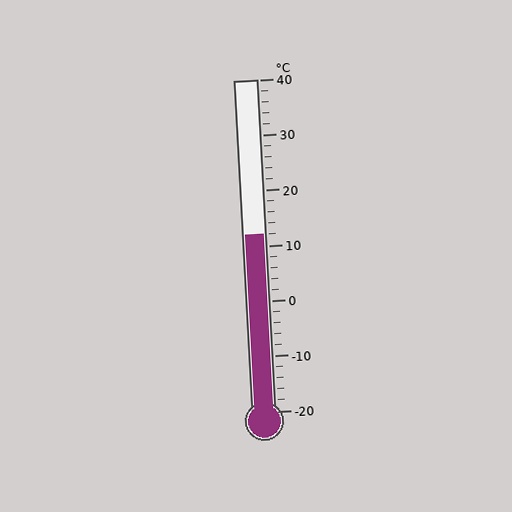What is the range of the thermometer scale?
The thermometer scale ranges from -20°C to 40°C.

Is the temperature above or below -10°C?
The temperature is above -10°C.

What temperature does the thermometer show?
The thermometer shows approximately 12°C.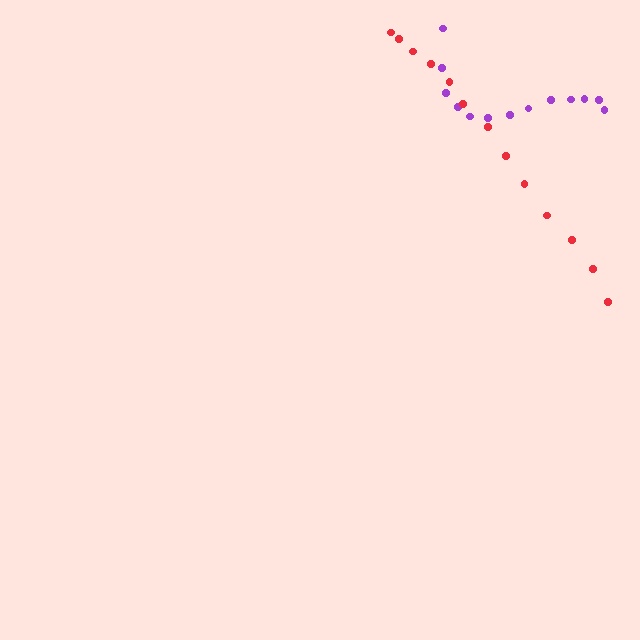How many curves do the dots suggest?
There are 2 distinct paths.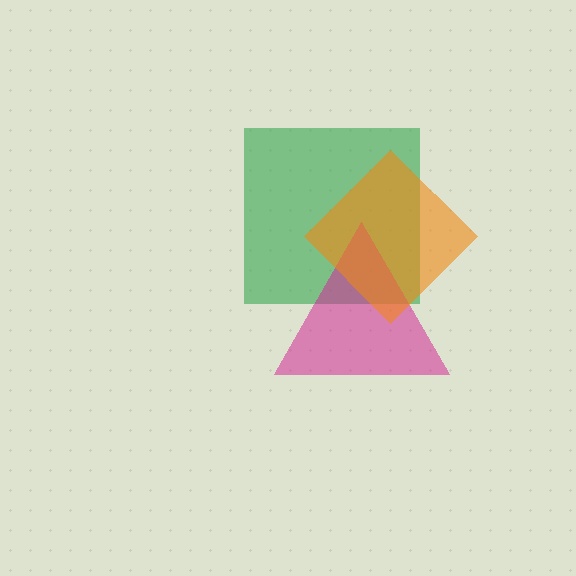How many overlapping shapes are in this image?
There are 3 overlapping shapes in the image.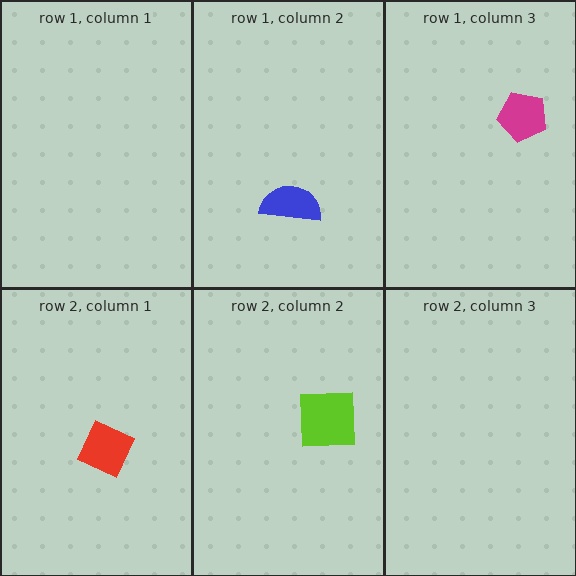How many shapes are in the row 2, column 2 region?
1.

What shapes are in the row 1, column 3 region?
The magenta pentagon.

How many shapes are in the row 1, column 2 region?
1.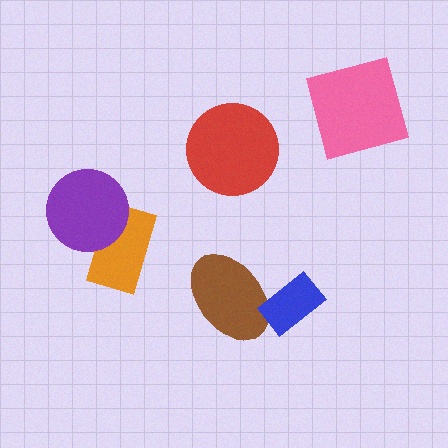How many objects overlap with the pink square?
0 objects overlap with the pink square.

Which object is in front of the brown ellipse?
The blue rectangle is in front of the brown ellipse.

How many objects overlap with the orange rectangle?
1 object overlaps with the orange rectangle.